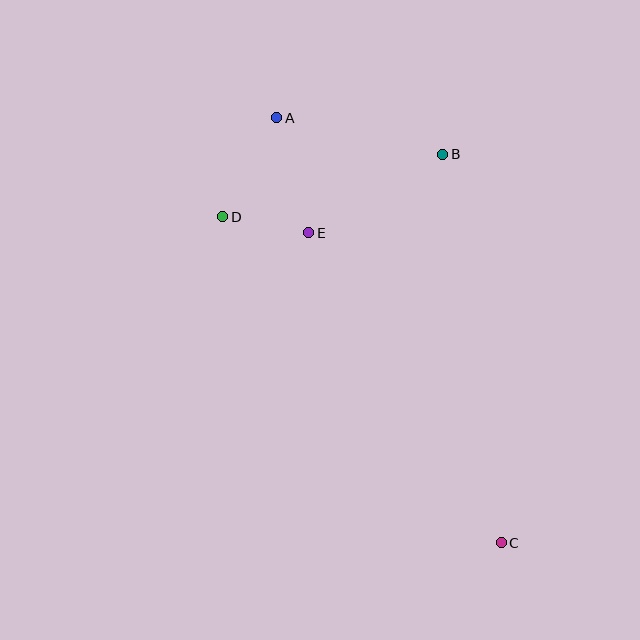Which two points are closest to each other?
Points D and E are closest to each other.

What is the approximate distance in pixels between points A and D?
The distance between A and D is approximately 113 pixels.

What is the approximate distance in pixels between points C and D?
The distance between C and D is approximately 429 pixels.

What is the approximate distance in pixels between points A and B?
The distance between A and B is approximately 170 pixels.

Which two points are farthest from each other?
Points A and C are farthest from each other.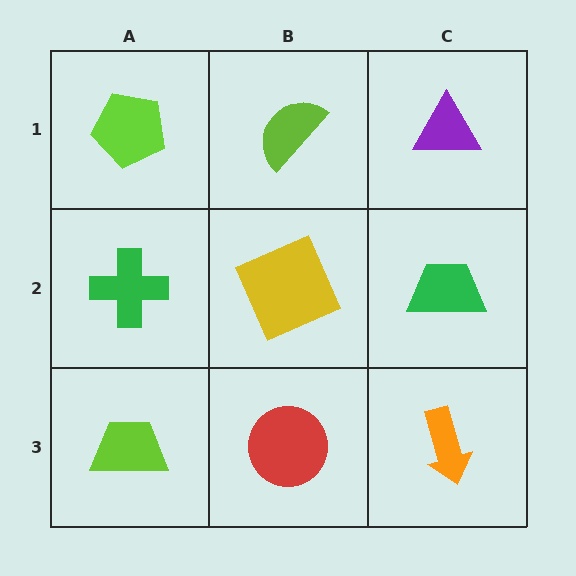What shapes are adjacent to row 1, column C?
A green trapezoid (row 2, column C), a lime semicircle (row 1, column B).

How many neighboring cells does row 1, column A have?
2.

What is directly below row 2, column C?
An orange arrow.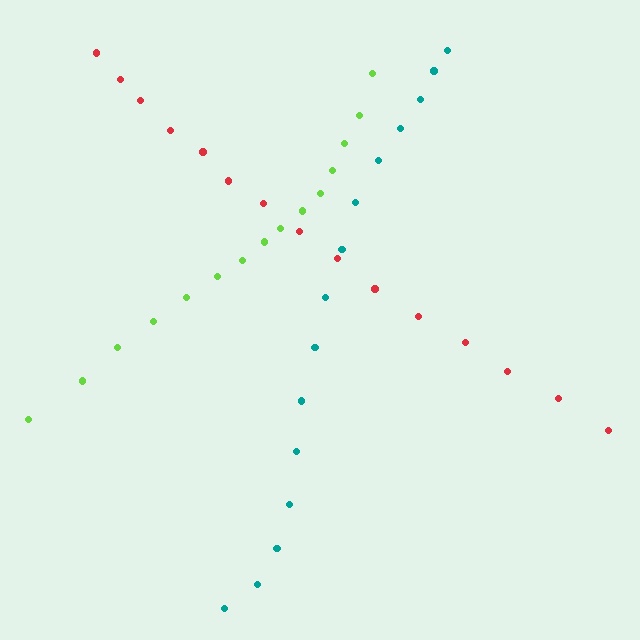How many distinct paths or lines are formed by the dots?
There are 3 distinct paths.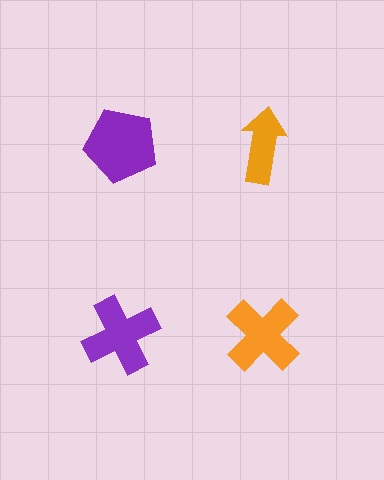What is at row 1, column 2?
An orange arrow.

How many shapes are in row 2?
2 shapes.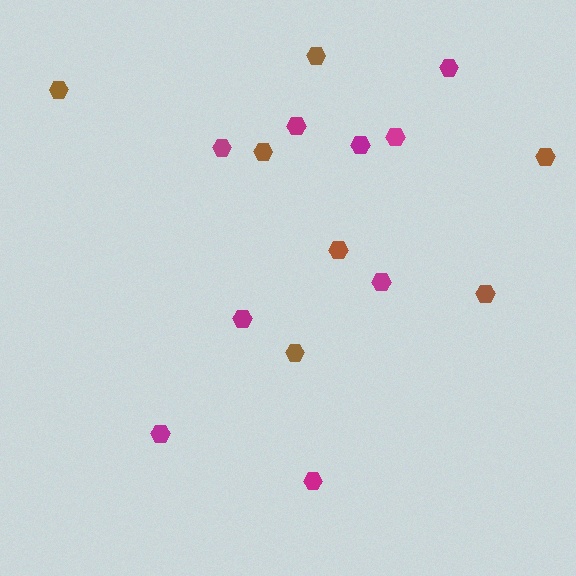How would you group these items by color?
There are 2 groups: one group of magenta hexagons (9) and one group of brown hexagons (7).